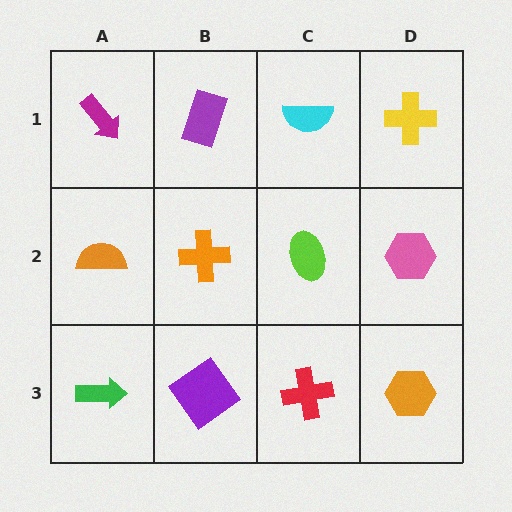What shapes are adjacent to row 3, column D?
A pink hexagon (row 2, column D), a red cross (row 3, column C).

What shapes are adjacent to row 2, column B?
A purple rectangle (row 1, column B), a purple diamond (row 3, column B), an orange semicircle (row 2, column A), a lime ellipse (row 2, column C).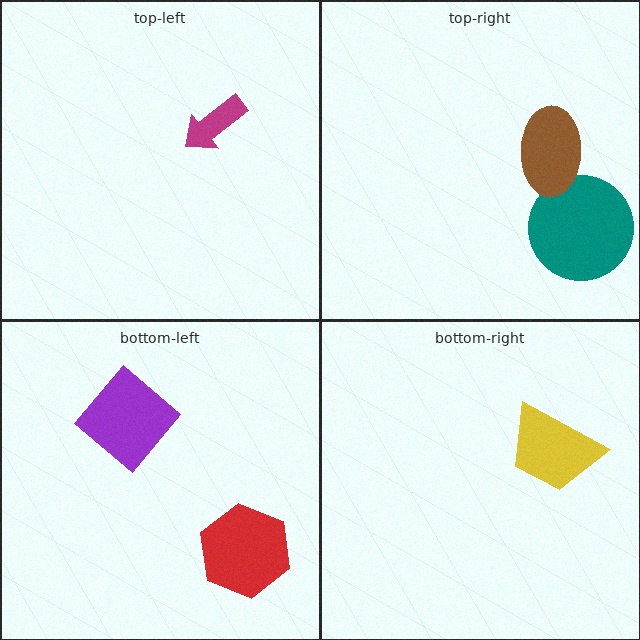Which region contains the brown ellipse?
The top-right region.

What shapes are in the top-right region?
The teal circle, the brown ellipse.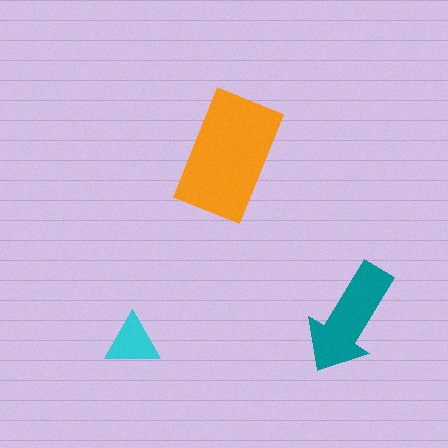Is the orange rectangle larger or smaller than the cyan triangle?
Larger.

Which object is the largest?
The orange rectangle.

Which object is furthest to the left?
The cyan triangle is leftmost.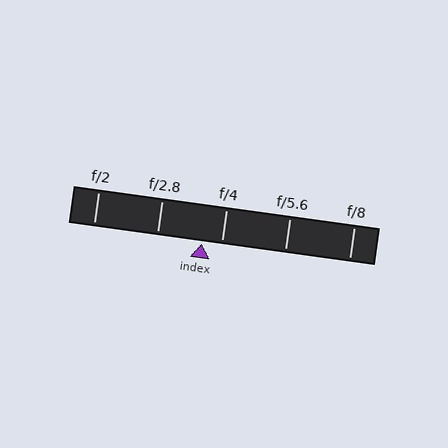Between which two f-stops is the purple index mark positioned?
The index mark is between f/2.8 and f/4.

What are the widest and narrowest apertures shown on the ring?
The widest aperture shown is f/2 and the narrowest is f/8.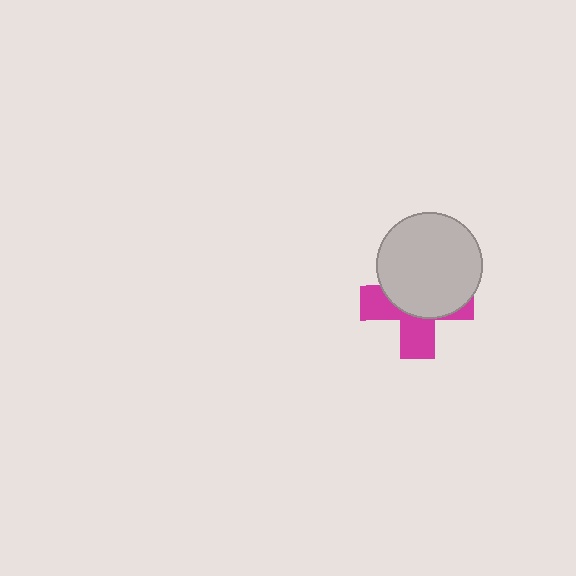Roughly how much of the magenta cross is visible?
A small part of it is visible (roughly 44%).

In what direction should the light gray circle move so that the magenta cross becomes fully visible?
The light gray circle should move up. That is the shortest direction to clear the overlap and leave the magenta cross fully visible.